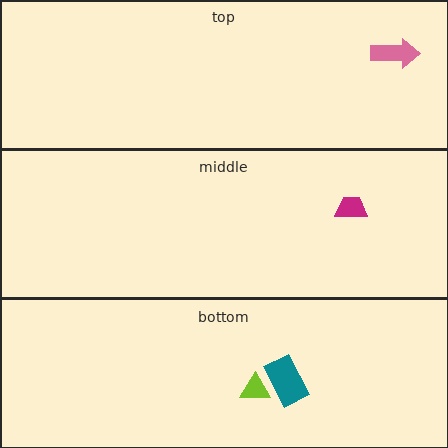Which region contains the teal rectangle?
The bottom region.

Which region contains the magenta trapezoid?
The middle region.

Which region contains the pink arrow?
The top region.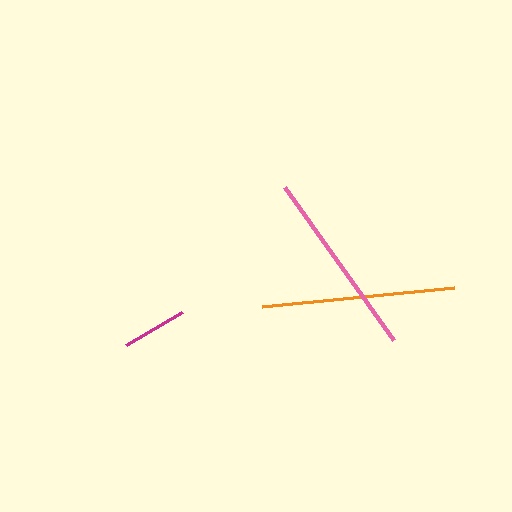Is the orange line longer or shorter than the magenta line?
The orange line is longer than the magenta line.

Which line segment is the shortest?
The magenta line is the shortest at approximately 65 pixels.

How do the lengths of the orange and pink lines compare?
The orange and pink lines are approximately the same length.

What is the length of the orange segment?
The orange segment is approximately 193 pixels long.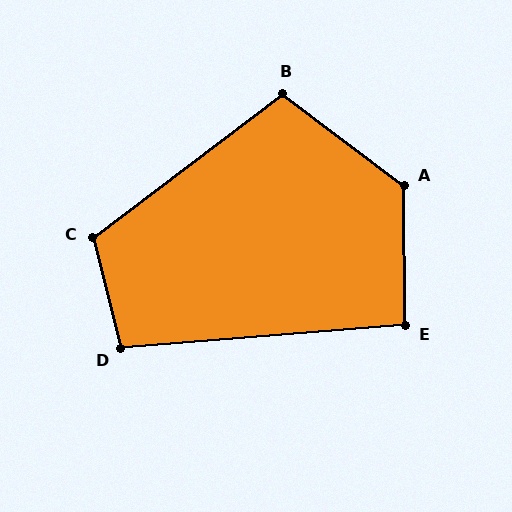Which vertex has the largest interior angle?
A, at approximately 127 degrees.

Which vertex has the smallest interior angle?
E, at approximately 94 degrees.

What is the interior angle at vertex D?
Approximately 99 degrees (obtuse).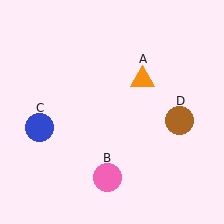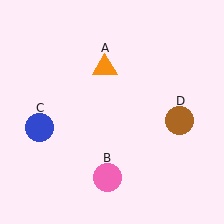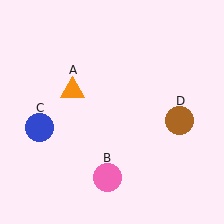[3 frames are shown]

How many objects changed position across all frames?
1 object changed position: orange triangle (object A).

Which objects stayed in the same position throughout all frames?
Pink circle (object B) and blue circle (object C) and brown circle (object D) remained stationary.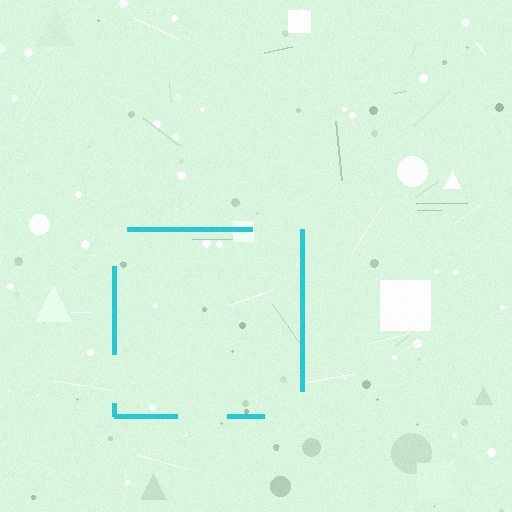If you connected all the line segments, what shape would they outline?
They would outline a square.